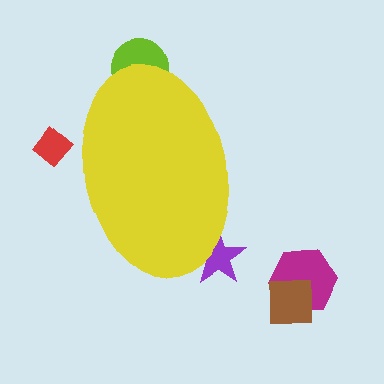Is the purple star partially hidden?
Yes, the purple star is partially hidden behind the yellow ellipse.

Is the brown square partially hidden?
No, the brown square is fully visible.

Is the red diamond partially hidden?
Yes, the red diamond is partially hidden behind the yellow ellipse.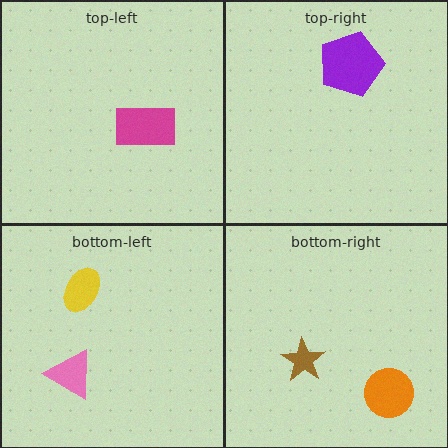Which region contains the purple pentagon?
The top-right region.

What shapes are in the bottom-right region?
The brown star, the orange circle.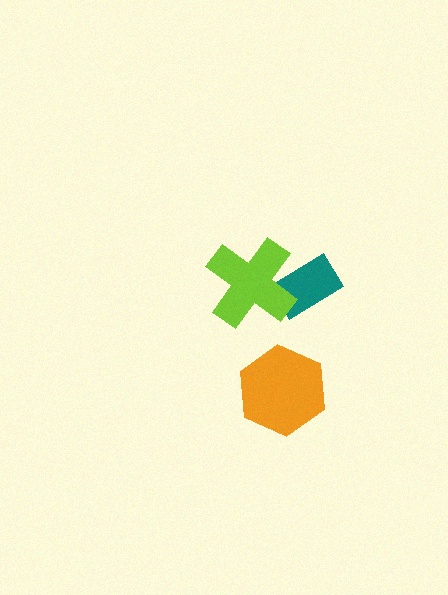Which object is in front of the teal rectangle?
The lime cross is in front of the teal rectangle.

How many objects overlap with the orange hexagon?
0 objects overlap with the orange hexagon.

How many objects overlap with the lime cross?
1 object overlaps with the lime cross.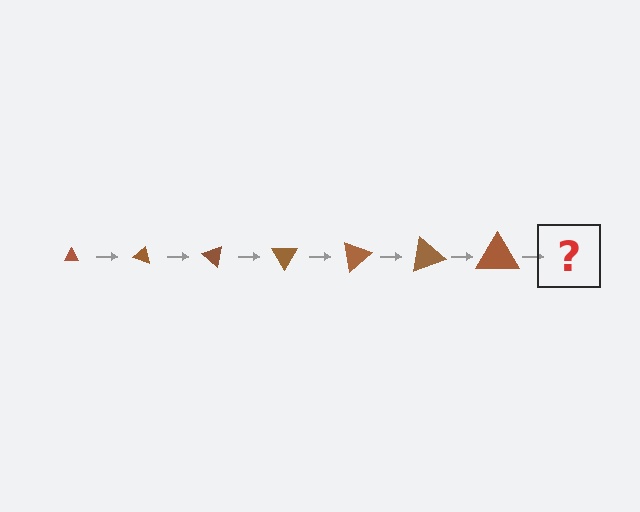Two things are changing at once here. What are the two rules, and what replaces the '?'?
The two rules are that the triangle grows larger each step and it rotates 20 degrees each step. The '?' should be a triangle, larger than the previous one and rotated 140 degrees from the start.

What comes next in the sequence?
The next element should be a triangle, larger than the previous one and rotated 140 degrees from the start.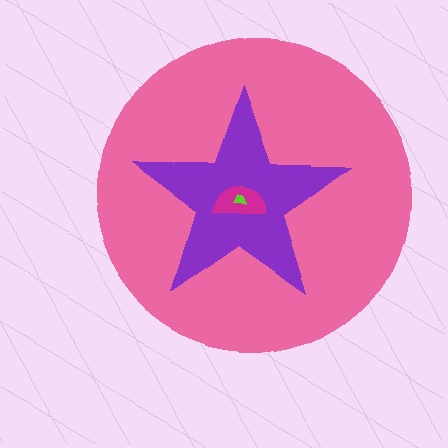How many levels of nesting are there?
4.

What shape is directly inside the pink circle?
The purple star.